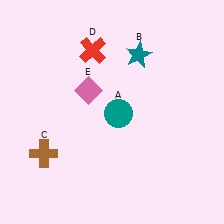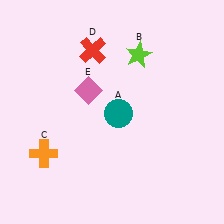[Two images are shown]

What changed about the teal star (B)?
In Image 1, B is teal. In Image 2, it changed to lime.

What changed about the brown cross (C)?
In Image 1, C is brown. In Image 2, it changed to orange.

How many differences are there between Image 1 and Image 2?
There are 2 differences between the two images.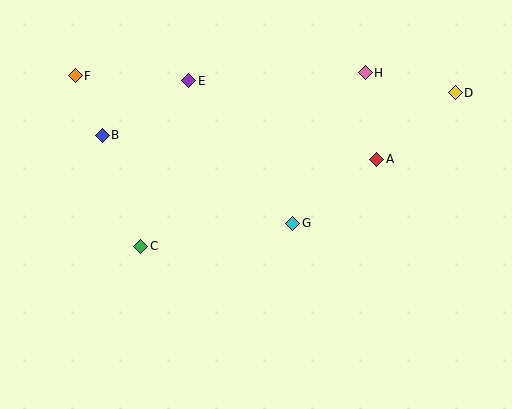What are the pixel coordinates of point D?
Point D is at (455, 93).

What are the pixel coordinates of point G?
Point G is at (293, 223).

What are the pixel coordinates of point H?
Point H is at (365, 73).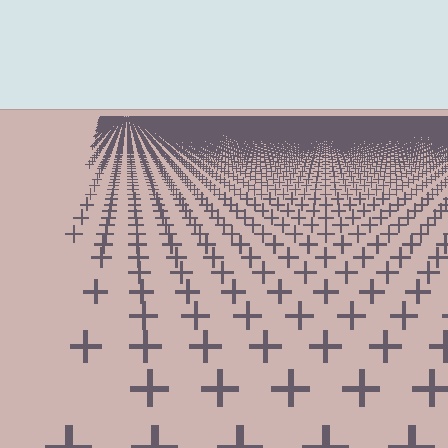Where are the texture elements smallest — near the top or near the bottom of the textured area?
Near the top.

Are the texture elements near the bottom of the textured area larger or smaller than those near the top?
Larger. Near the bottom, elements are closer to the viewer and appear at a bigger on-screen size.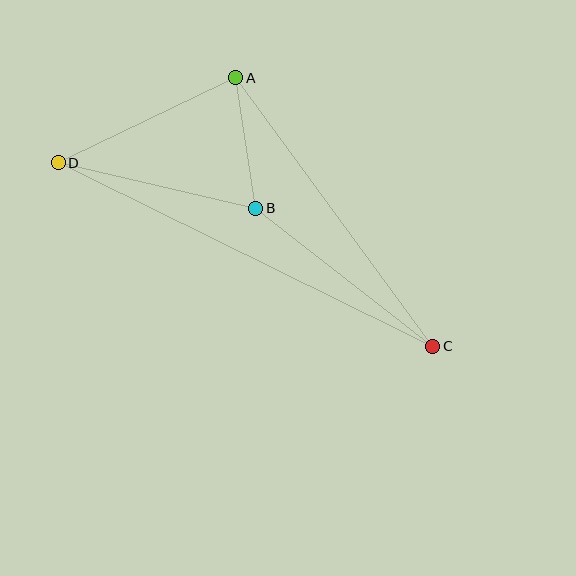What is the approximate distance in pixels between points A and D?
The distance between A and D is approximately 197 pixels.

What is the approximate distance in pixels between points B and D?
The distance between B and D is approximately 203 pixels.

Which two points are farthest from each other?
Points C and D are farthest from each other.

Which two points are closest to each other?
Points A and B are closest to each other.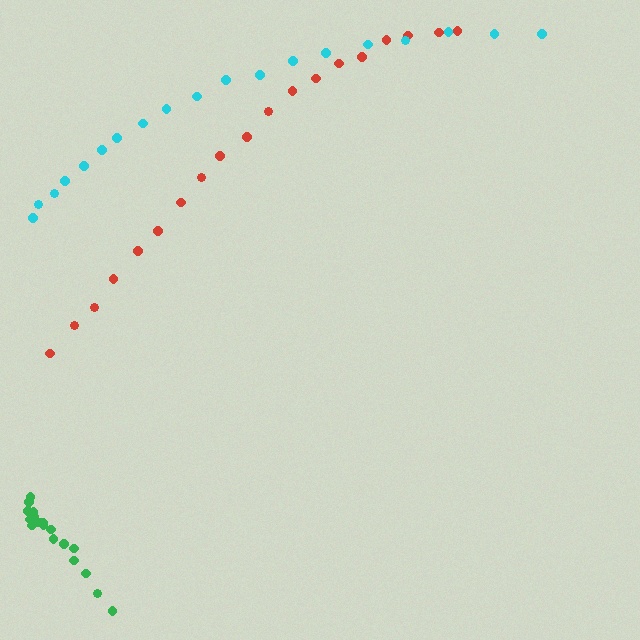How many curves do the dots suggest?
There are 3 distinct paths.